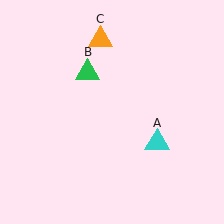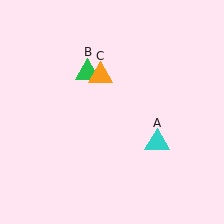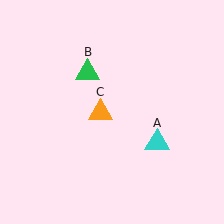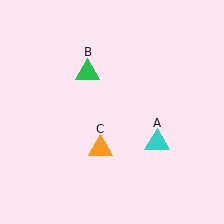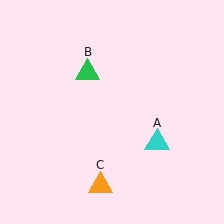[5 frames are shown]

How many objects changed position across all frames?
1 object changed position: orange triangle (object C).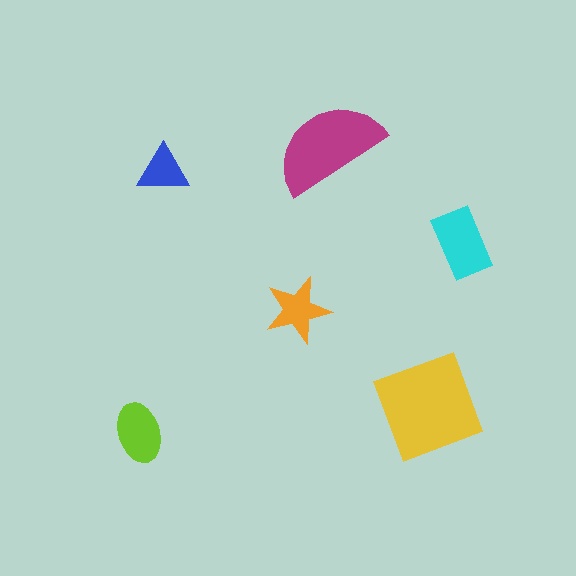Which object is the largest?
The yellow diamond.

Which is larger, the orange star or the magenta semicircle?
The magenta semicircle.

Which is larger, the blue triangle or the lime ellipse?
The lime ellipse.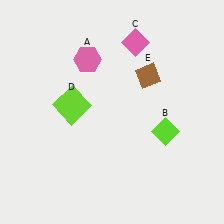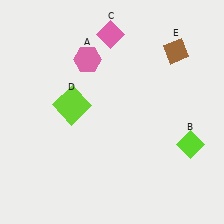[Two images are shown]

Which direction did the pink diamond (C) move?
The pink diamond (C) moved left.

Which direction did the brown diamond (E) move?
The brown diamond (E) moved right.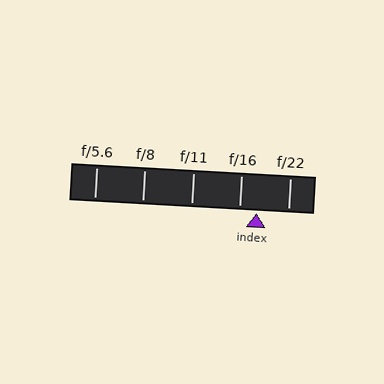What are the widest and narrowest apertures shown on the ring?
The widest aperture shown is f/5.6 and the narrowest is f/22.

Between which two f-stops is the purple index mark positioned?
The index mark is between f/16 and f/22.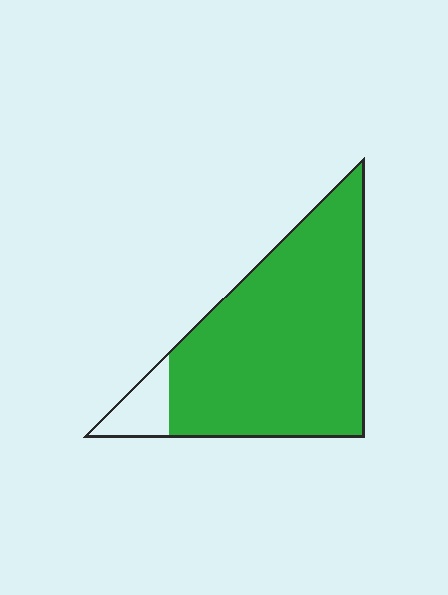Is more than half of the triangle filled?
Yes.